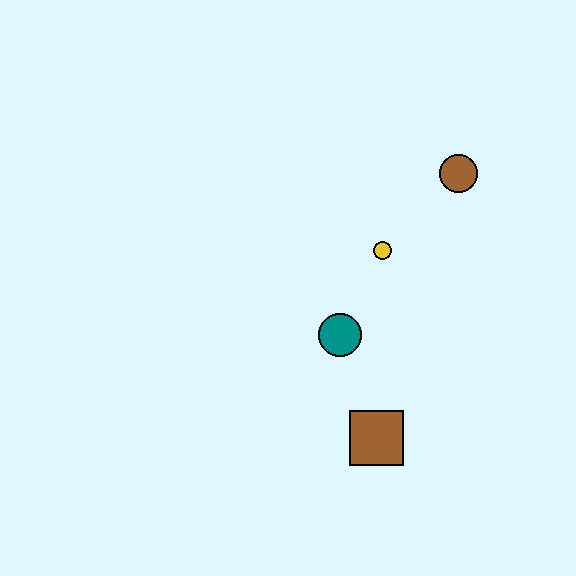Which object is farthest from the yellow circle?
The brown square is farthest from the yellow circle.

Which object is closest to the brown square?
The teal circle is closest to the brown square.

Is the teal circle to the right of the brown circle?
No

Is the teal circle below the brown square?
No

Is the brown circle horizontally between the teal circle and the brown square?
No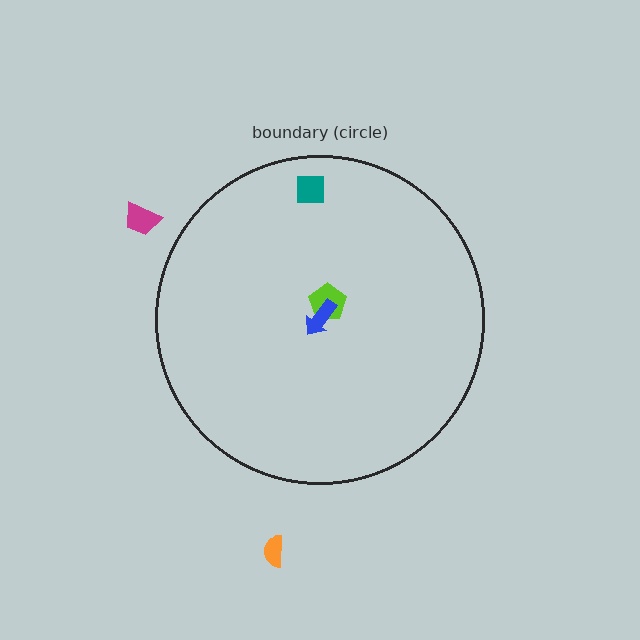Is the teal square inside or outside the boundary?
Inside.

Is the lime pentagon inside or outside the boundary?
Inside.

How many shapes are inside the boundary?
3 inside, 2 outside.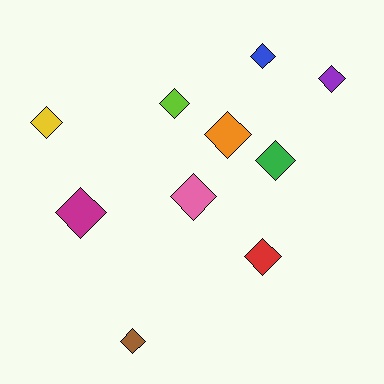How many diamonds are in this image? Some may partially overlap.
There are 10 diamonds.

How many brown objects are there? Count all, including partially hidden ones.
There is 1 brown object.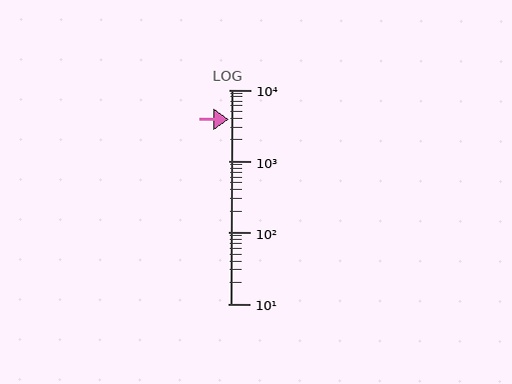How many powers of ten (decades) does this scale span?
The scale spans 3 decades, from 10 to 10000.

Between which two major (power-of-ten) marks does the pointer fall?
The pointer is between 1000 and 10000.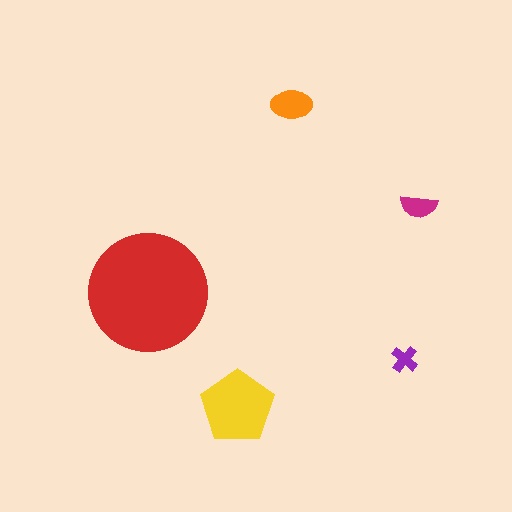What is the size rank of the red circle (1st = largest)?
1st.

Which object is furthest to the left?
The red circle is leftmost.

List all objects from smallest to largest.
The purple cross, the magenta semicircle, the orange ellipse, the yellow pentagon, the red circle.